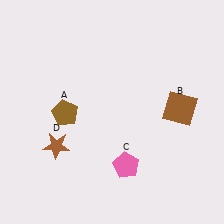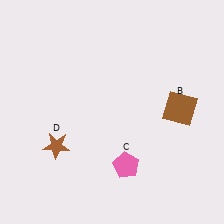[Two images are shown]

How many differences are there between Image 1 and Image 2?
There is 1 difference between the two images.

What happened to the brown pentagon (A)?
The brown pentagon (A) was removed in Image 2. It was in the bottom-left area of Image 1.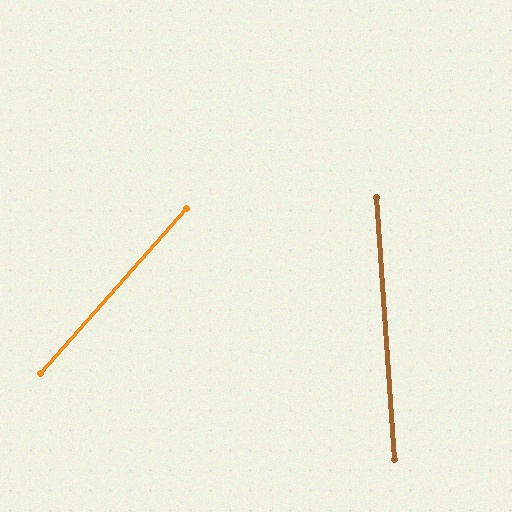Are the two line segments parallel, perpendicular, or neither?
Neither parallel nor perpendicular — they differ by about 45°.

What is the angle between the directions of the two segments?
Approximately 45 degrees.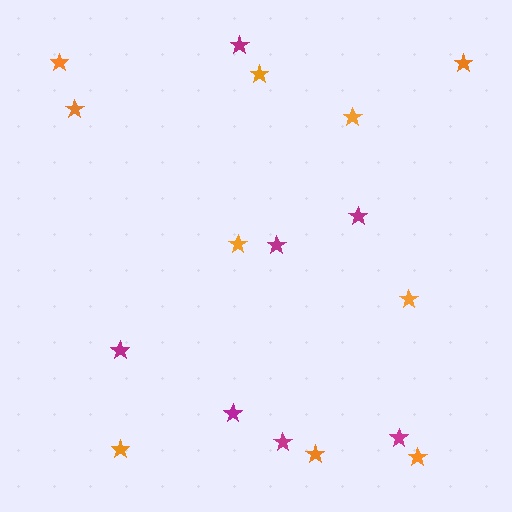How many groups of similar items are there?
There are 2 groups: one group of orange stars (10) and one group of magenta stars (7).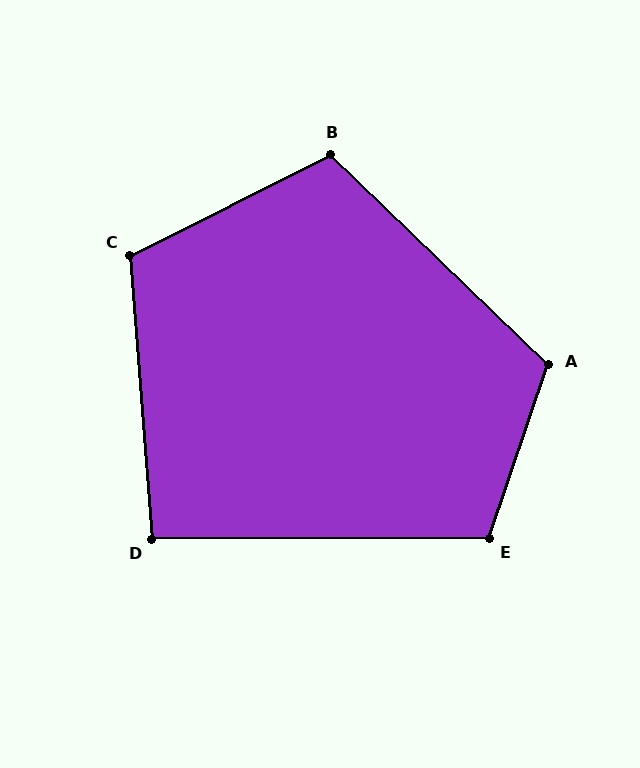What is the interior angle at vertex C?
Approximately 112 degrees (obtuse).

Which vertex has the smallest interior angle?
D, at approximately 94 degrees.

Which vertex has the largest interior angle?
A, at approximately 115 degrees.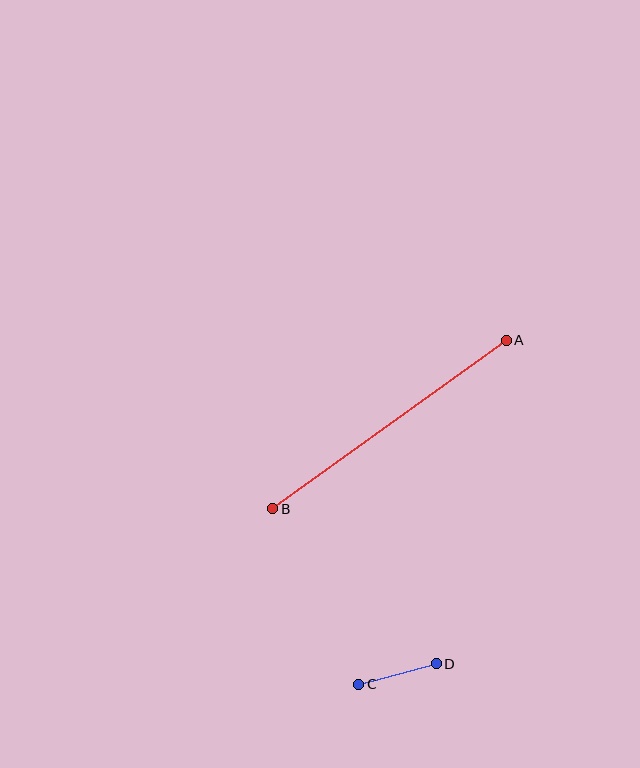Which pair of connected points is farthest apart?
Points A and B are farthest apart.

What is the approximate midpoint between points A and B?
The midpoint is at approximately (390, 424) pixels.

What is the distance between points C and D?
The distance is approximately 80 pixels.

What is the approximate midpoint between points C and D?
The midpoint is at approximately (398, 674) pixels.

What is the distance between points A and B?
The distance is approximately 288 pixels.